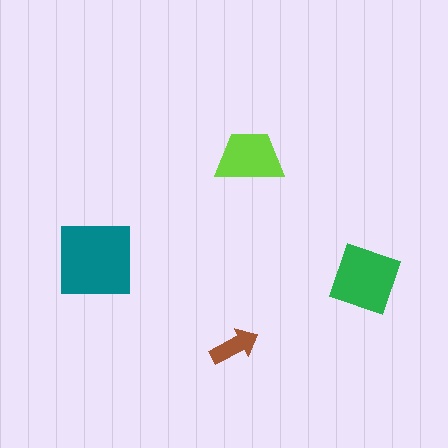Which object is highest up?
The lime trapezoid is topmost.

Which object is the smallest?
The brown arrow.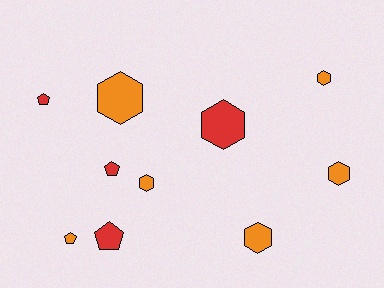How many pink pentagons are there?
There are no pink pentagons.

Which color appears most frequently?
Orange, with 6 objects.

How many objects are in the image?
There are 10 objects.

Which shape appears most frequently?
Hexagon, with 6 objects.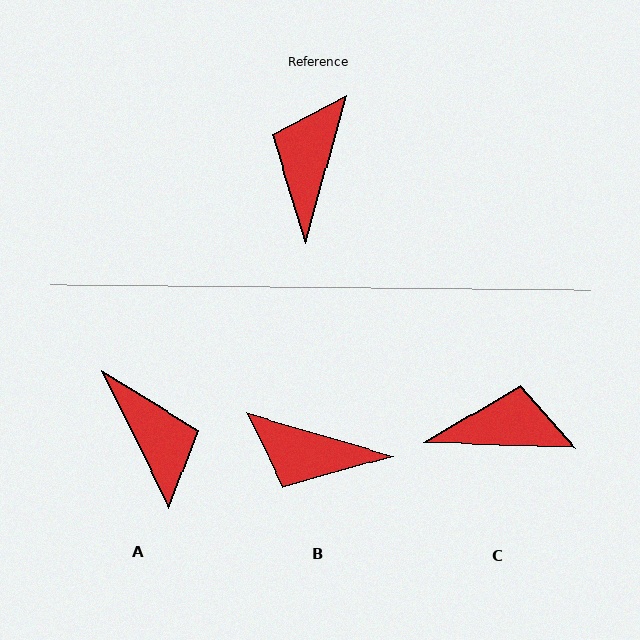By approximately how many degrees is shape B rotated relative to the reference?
Approximately 89 degrees counter-clockwise.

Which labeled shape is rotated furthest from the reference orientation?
A, about 138 degrees away.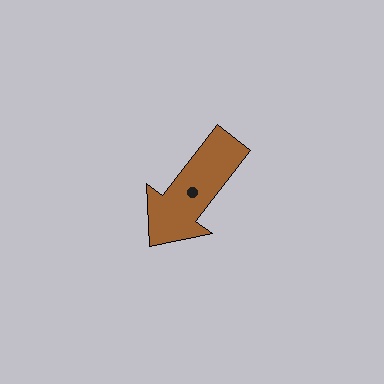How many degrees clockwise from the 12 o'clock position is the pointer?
Approximately 218 degrees.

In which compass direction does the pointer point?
Southwest.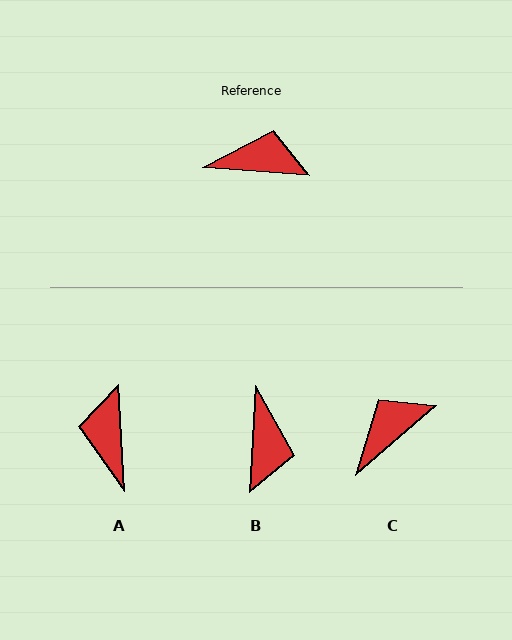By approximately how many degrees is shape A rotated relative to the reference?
Approximately 98 degrees counter-clockwise.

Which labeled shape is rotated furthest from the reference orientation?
A, about 98 degrees away.